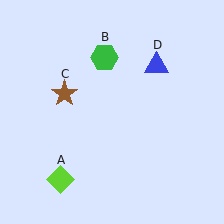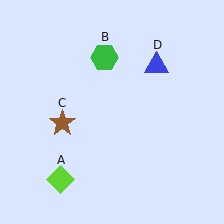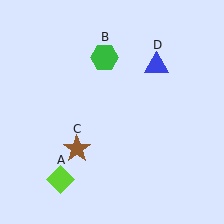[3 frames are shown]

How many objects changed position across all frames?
1 object changed position: brown star (object C).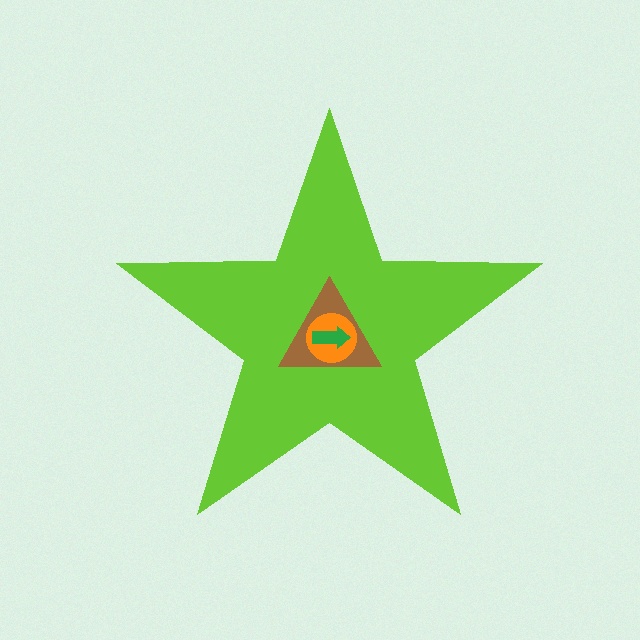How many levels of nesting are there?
4.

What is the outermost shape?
The lime star.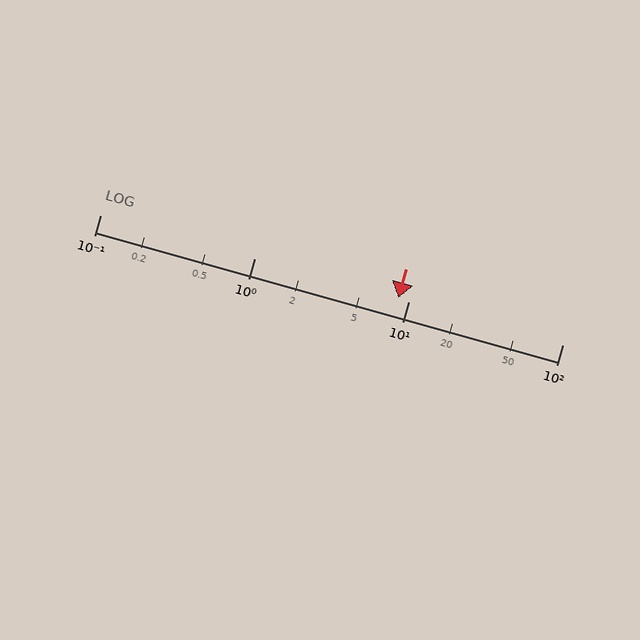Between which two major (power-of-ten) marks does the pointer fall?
The pointer is between 1 and 10.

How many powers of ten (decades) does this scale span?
The scale spans 3 decades, from 0.1 to 100.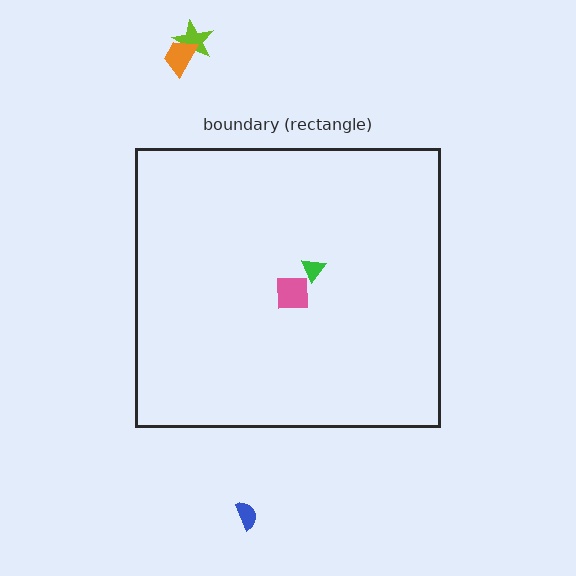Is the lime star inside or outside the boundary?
Outside.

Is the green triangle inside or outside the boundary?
Inside.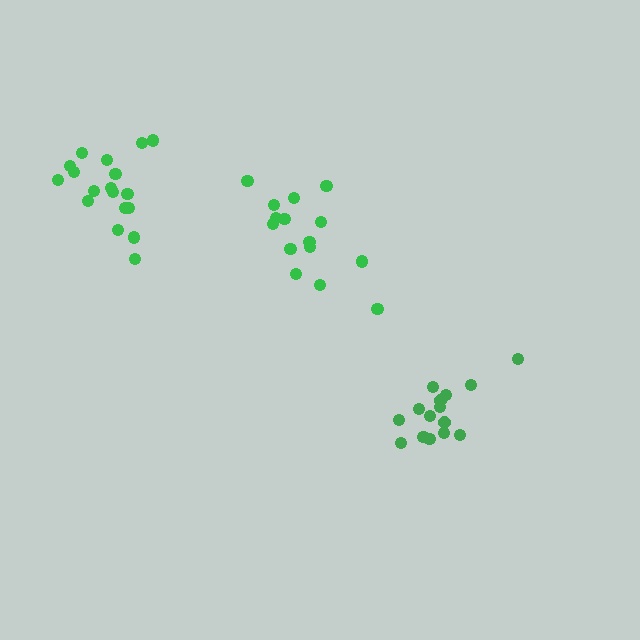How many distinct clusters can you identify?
There are 3 distinct clusters.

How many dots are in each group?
Group 1: 15 dots, Group 2: 18 dots, Group 3: 15 dots (48 total).